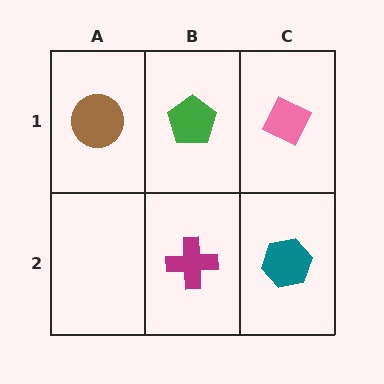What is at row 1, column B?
A green pentagon.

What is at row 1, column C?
A pink diamond.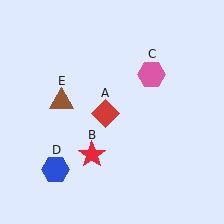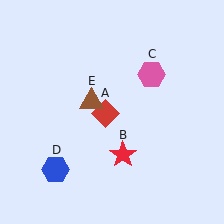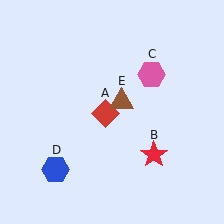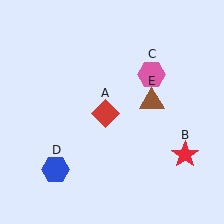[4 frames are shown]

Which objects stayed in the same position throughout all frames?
Red diamond (object A) and pink hexagon (object C) and blue hexagon (object D) remained stationary.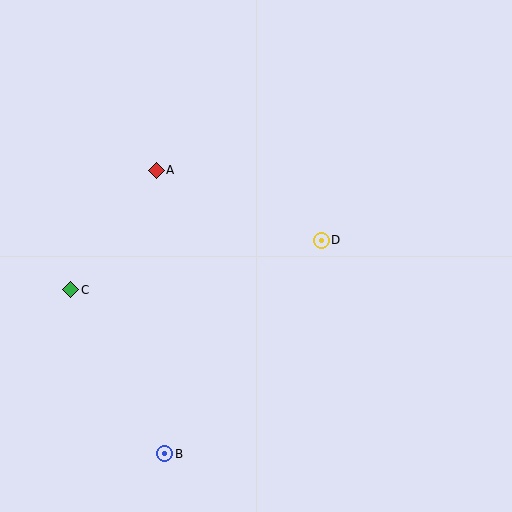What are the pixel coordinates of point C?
Point C is at (71, 290).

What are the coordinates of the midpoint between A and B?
The midpoint between A and B is at (160, 312).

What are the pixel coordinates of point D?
Point D is at (321, 240).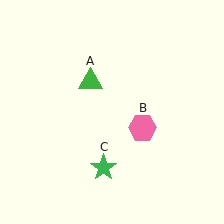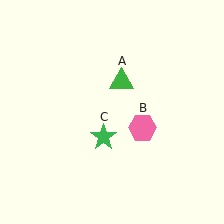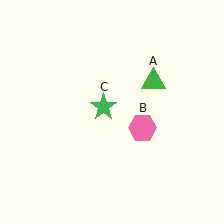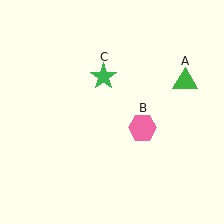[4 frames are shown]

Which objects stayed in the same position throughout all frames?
Pink hexagon (object B) remained stationary.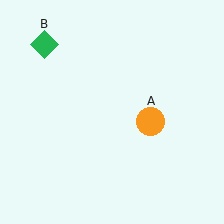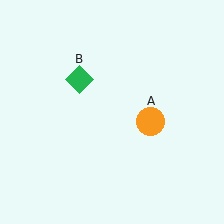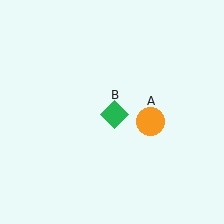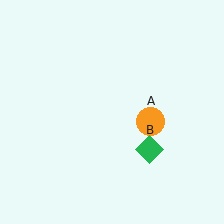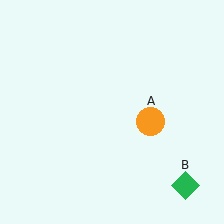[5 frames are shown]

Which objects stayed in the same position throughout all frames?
Orange circle (object A) remained stationary.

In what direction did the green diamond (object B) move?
The green diamond (object B) moved down and to the right.